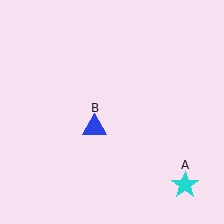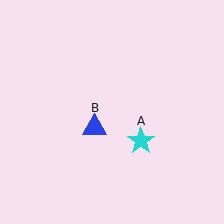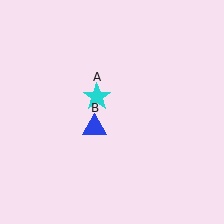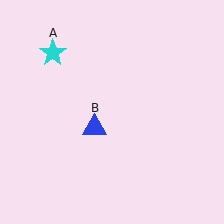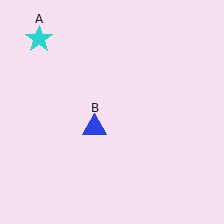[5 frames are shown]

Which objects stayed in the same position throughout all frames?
Blue triangle (object B) remained stationary.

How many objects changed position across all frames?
1 object changed position: cyan star (object A).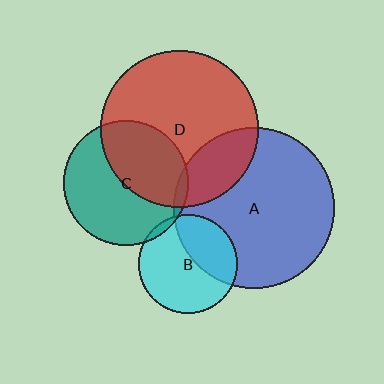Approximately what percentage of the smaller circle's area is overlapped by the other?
Approximately 20%.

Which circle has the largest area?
Circle A (blue).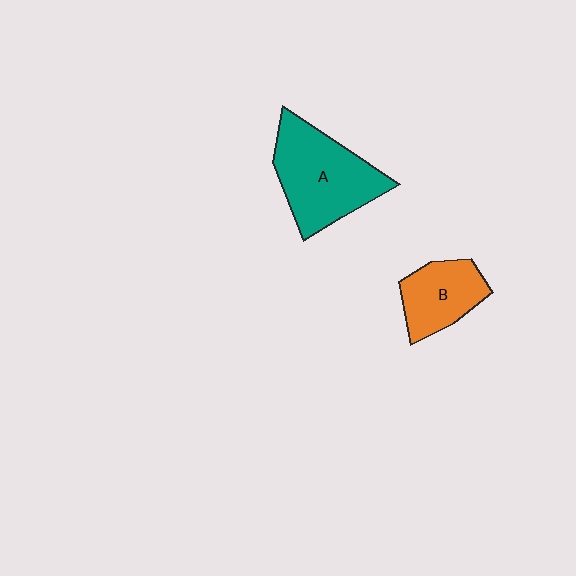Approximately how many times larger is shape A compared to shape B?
Approximately 1.7 times.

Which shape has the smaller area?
Shape B (orange).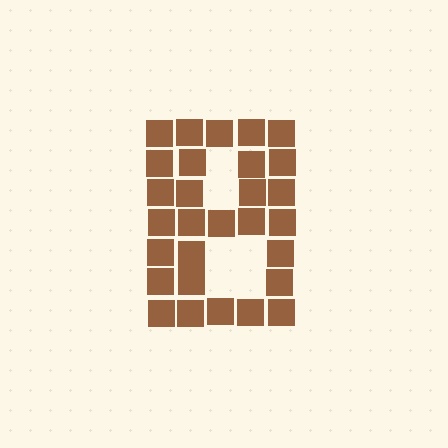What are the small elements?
The small elements are squares.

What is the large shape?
The large shape is the letter B.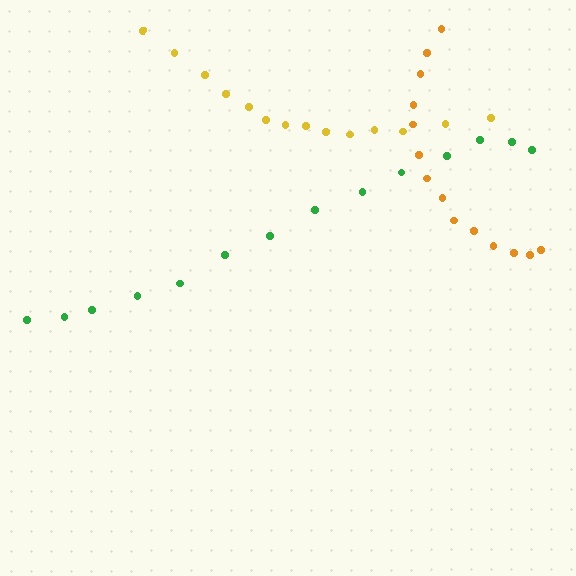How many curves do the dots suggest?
There are 3 distinct paths.